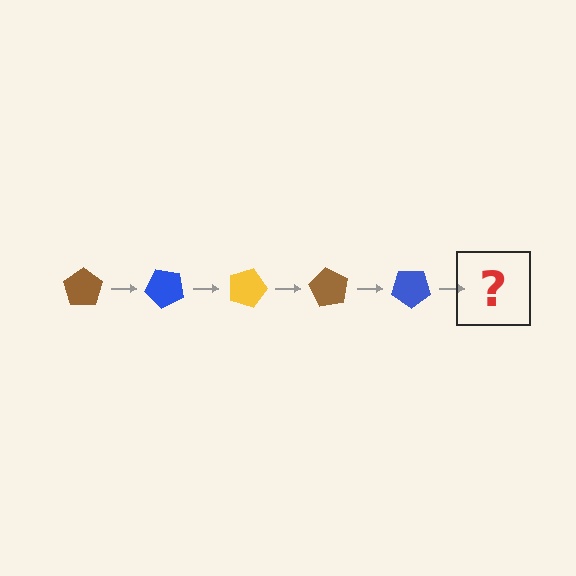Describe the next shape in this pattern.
It should be a yellow pentagon, rotated 225 degrees from the start.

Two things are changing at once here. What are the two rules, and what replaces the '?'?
The two rules are that it rotates 45 degrees each step and the color cycles through brown, blue, and yellow. The '?' should be a yellow pentagon, rotated 225 degrees from the start.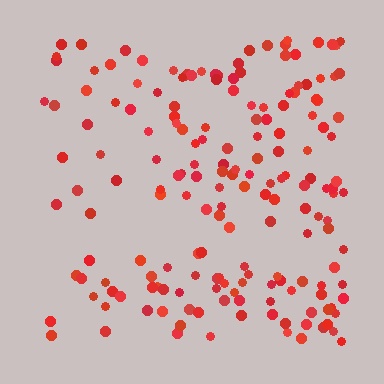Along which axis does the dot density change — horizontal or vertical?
Horizontal.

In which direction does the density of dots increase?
From left to right, with the right side densest.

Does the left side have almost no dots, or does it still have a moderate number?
Still a moderate number, just noticeably fewer than the right.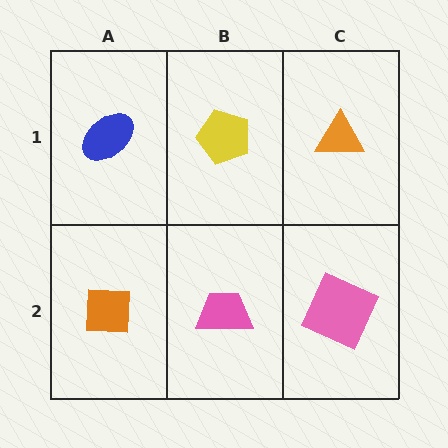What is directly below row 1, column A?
An orange square.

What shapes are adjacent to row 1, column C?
A pink square (row 2, column C), a yellow pentagon (row 1, column B).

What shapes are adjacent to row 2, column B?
A yellow pentagon (row 1, column B), an orange square (row 2, column A), a pink square (row 2, column C).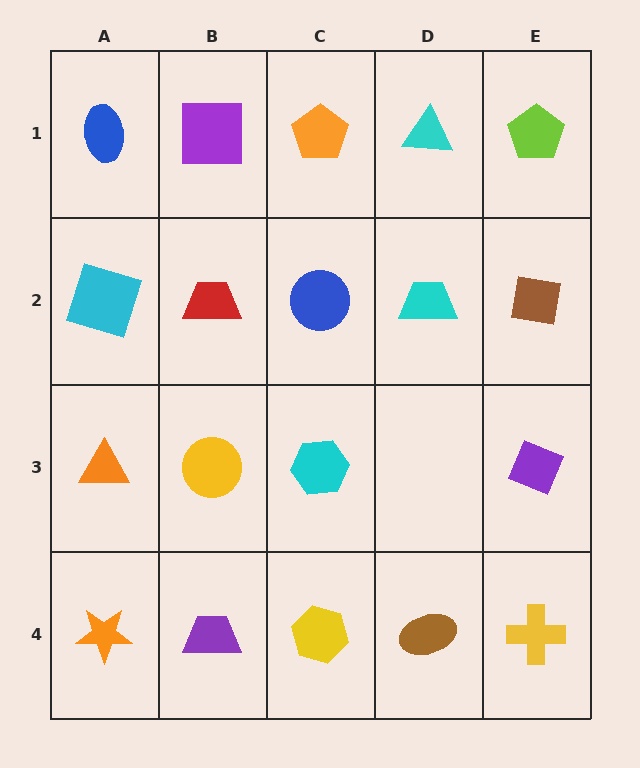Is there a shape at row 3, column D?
No, that cell is empty.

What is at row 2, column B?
A red trapezoid.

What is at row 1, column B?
A purple square.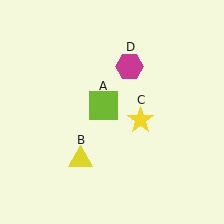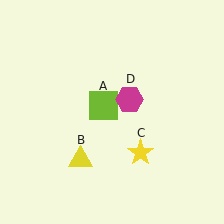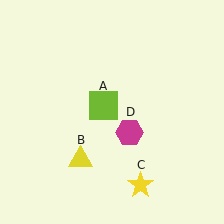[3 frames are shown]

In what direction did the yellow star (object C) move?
The yellow star (object C) moved down.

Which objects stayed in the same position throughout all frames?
Lime square (object A) and yellow triangle (object B) remained stationary.